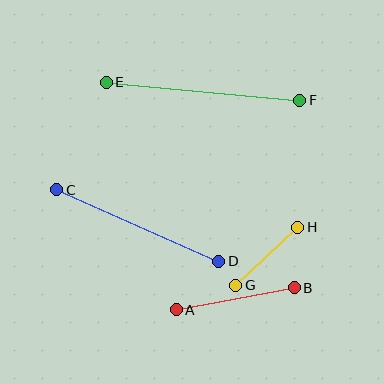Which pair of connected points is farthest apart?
Points E and F are farthest apart.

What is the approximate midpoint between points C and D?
The midpoint is at approximately (138, 226) pixels.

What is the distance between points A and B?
The distance is approximately 120 pixels.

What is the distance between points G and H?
The distance is approximately 85 pixels.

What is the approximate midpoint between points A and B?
The midpoint is at approximately (235, 299) pixels.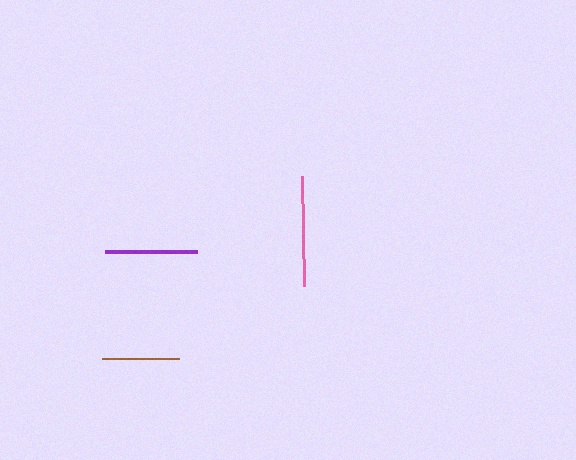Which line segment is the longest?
The pink line is the longest at approximately 110 pixels.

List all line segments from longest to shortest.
From longest to shortest: pink, purple, brown.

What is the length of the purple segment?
The purple segment is approximately 92 pixels long.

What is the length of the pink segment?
The pink segment is approximately 110 pixels long.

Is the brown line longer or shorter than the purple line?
The purple line is longer than the brown line.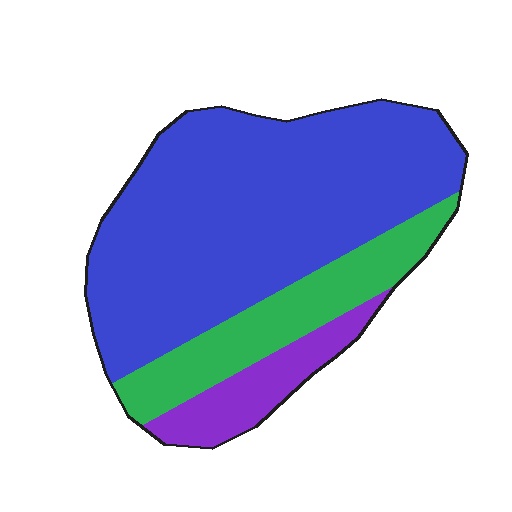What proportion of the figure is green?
Green covers 20% of the figure.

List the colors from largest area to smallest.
From largest to smallest: blue, green, purple.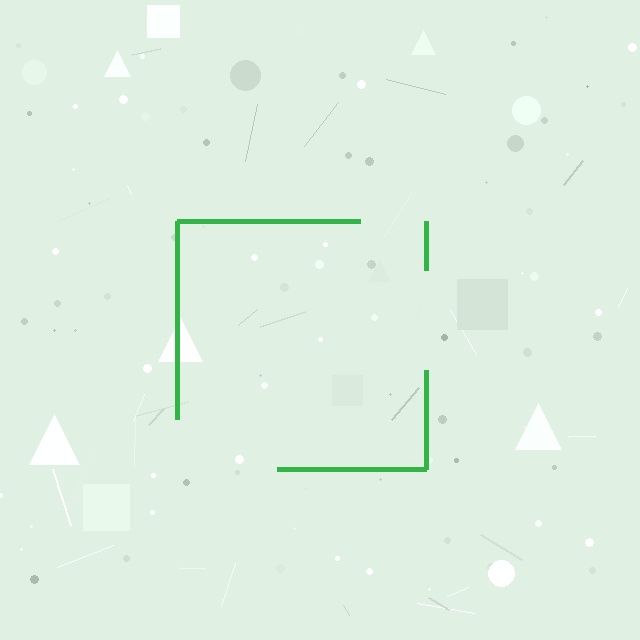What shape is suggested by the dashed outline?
The dashed outline suggests a square.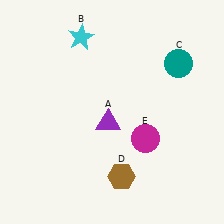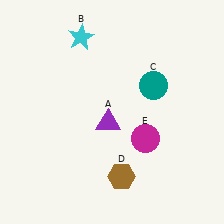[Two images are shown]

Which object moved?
The teal circle (C) moved left.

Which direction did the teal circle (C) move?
The teal circle (C) moved left.